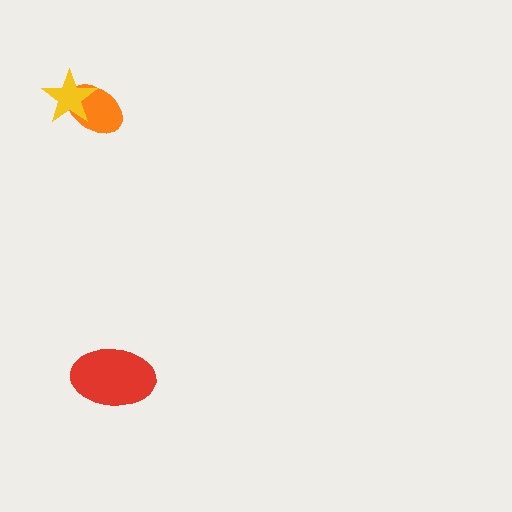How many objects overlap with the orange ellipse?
1 object overlaps with the orange ellipse.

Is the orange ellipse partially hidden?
Yes, it is partially covered by another shape.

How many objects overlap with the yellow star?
1 object overlaps with the yellow star.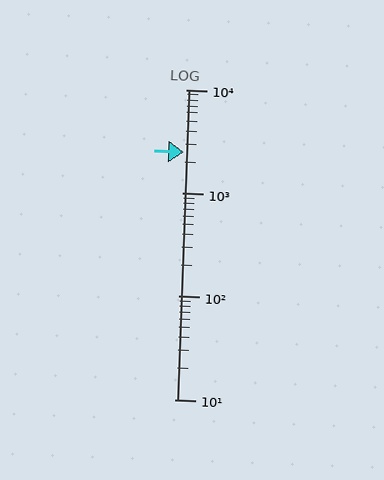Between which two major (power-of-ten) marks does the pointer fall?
The pointer is between 1000 and 10000.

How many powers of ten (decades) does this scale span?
The scale spans 3 decades, from 10 to 10000.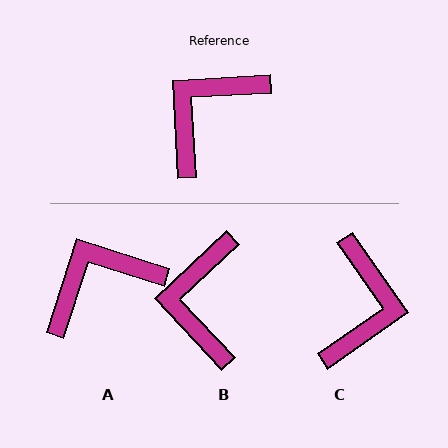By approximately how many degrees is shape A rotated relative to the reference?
Approximately 21 degrees clockwise.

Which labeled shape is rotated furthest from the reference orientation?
C, about 148 degrees away.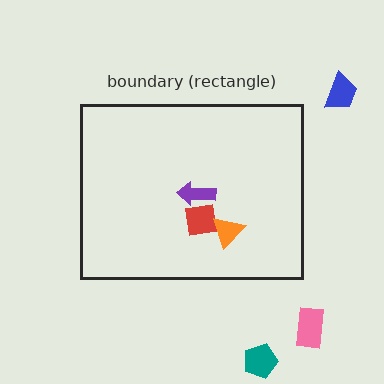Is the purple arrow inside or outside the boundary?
Inside.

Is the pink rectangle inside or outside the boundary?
Outside.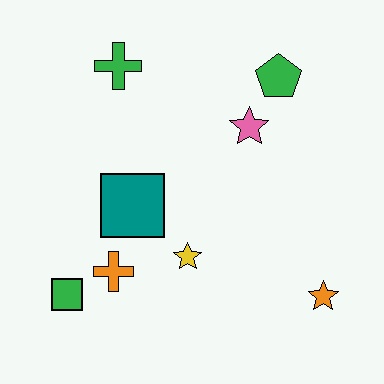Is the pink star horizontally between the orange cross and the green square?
No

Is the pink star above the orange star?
Yes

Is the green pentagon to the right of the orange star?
No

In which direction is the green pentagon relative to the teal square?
The green pentagon is to the right of the teal square.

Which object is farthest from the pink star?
The green square is farthest from the pink star.